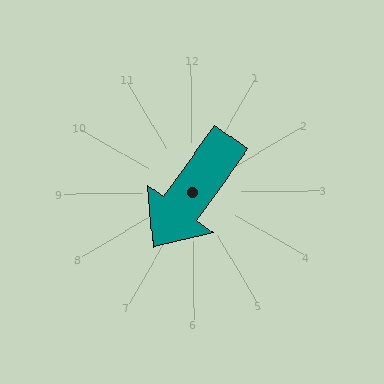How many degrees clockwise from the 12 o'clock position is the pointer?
Approximately 216 degrees.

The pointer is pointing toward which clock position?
Roughly 7 o'clock.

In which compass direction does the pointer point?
Southwest.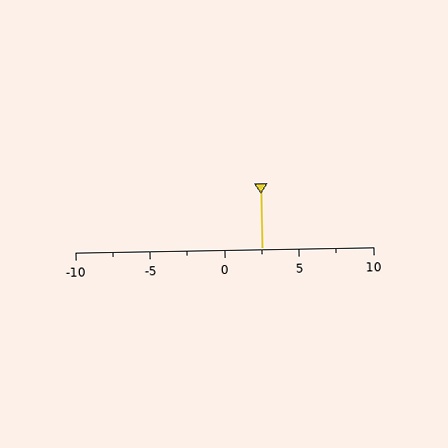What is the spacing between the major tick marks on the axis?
The major ticks are spaced 5 apart.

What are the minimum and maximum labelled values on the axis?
The axis runs from -10 to 10.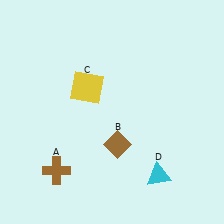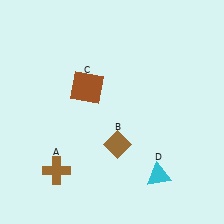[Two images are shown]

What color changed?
The square (C) changed from yellow in Image 1 to brown in Image 2.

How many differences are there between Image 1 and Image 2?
There is 1 difference between the two images.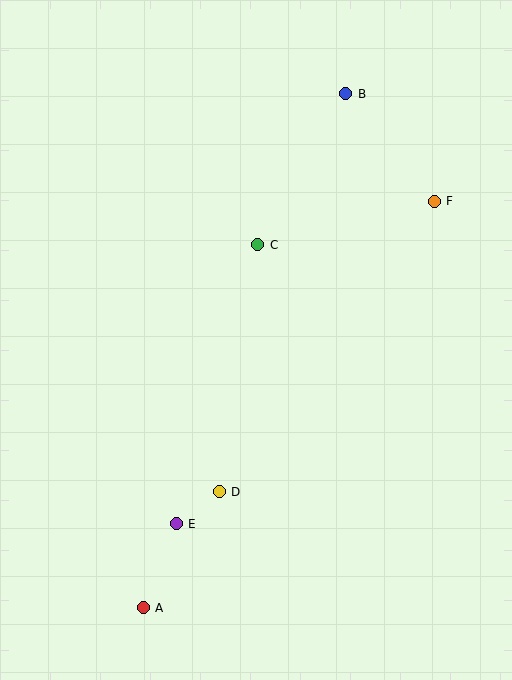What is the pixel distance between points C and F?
The distance between C and F is 181 pixels.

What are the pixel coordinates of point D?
Point D is at (219, 492).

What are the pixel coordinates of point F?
Point F is at (434, 201).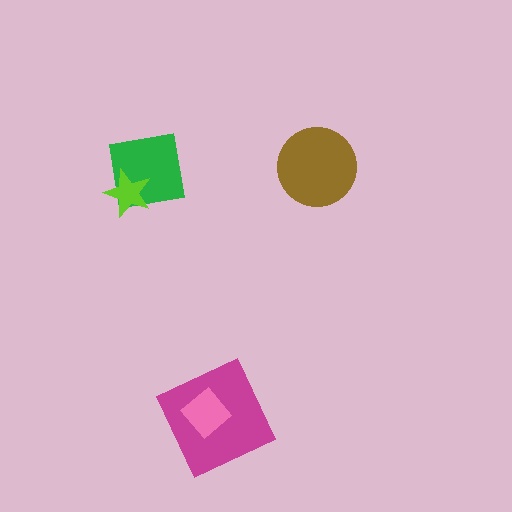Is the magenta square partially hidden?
Yes, it is partially covered by another shape.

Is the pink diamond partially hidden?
No, no other shape covers it.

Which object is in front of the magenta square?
The pink diamond is in front of the magenta square.